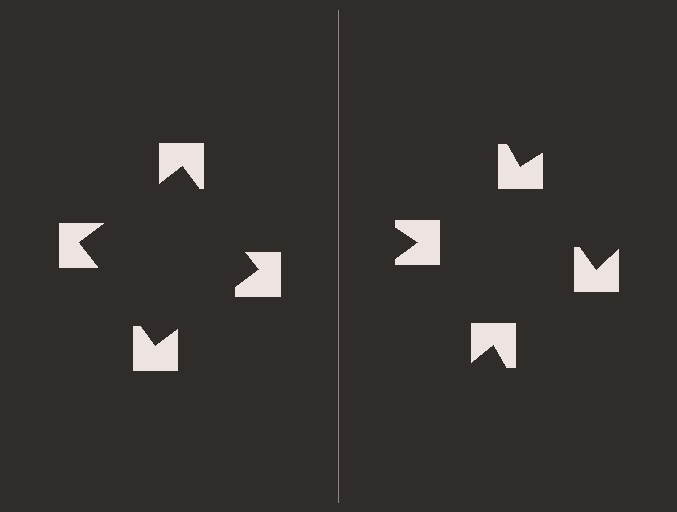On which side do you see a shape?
An illusory square appears on the left side. On the right side the wedge cuts are rotated, so no coherent shape forms.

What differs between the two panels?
The notched squares are positioned identically on both sides; only the wedge orientations differ. On the left they align to a square; on the right they are misaligned.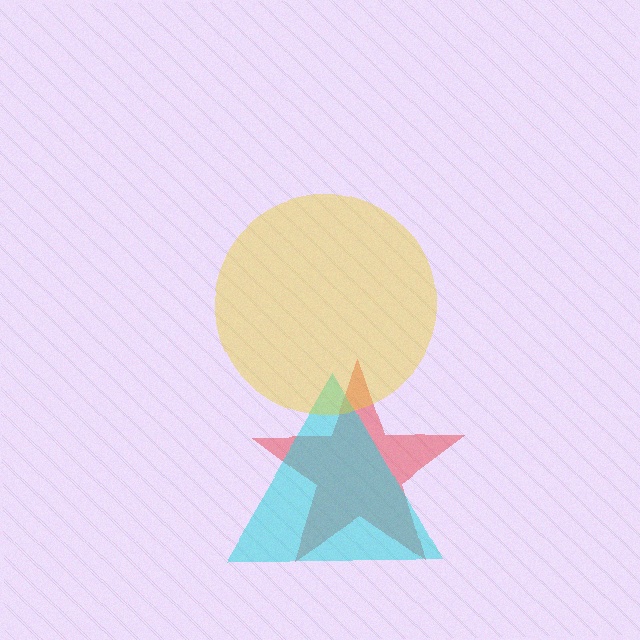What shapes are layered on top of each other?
The layered shapes are: a red star, a cyan triangle, a yellow circle.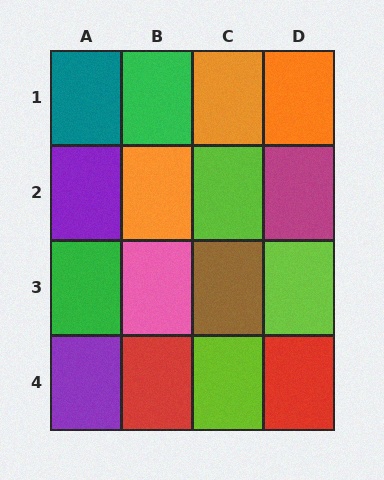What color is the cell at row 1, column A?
Teal.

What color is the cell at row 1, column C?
Orange.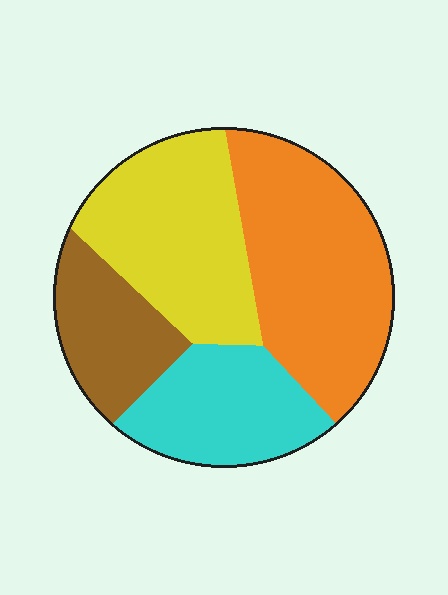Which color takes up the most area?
Orange, at roughly 35%.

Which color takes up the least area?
Brown, at roughly 15%.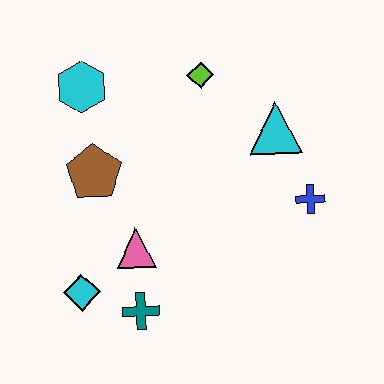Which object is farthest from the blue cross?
The cyan hexagon is farthest from the blue cross.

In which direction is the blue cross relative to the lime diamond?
The blue cross is below the lime diamond.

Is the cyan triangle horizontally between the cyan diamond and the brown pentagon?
No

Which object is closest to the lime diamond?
The cyan triangle is closest to the lime diamond.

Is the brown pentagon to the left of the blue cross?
Yes